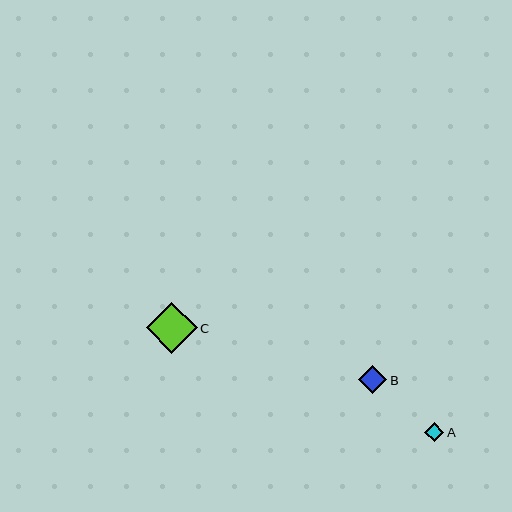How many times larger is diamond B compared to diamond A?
Diamond B is approximately 1.5 times the size of diamond A.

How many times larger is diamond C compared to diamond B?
Diamond C is approximately 1.8 times the size of diamond B.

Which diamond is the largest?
Diamond C is the largest with a size of approximately 51 pixels.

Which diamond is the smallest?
Diamond A is the smallest with a size of approximately 19 pixels.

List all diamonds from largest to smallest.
From largest to smallest: C, B, A.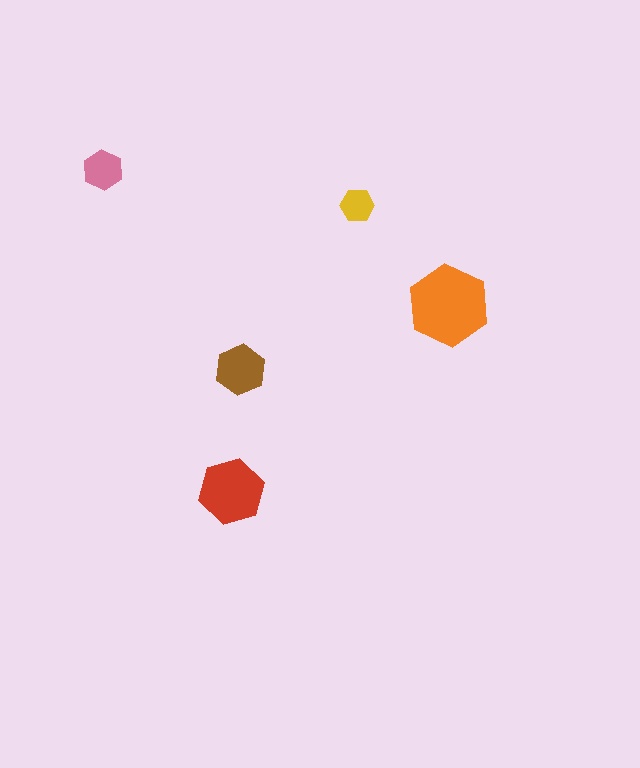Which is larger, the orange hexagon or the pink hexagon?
The orange one.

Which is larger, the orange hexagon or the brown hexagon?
The orange one.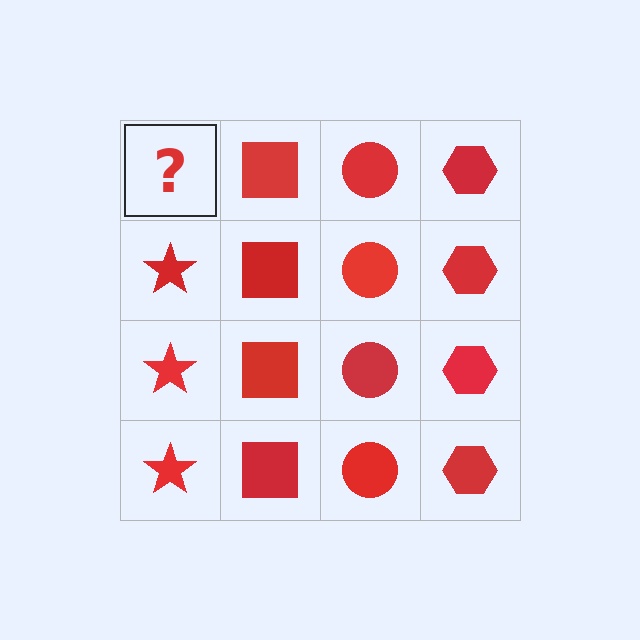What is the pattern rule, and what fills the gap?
The rule is that each column has a consistent shape. The gap should be filled with a red star.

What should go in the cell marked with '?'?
The missing cell should contain a red star.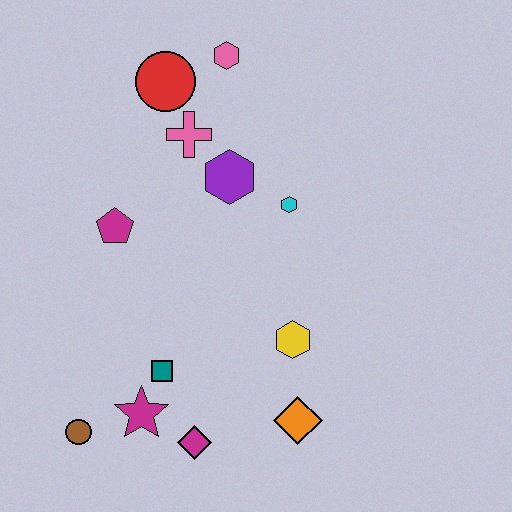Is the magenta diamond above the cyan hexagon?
No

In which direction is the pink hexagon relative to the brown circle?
The pink hexagon is above the brown circle.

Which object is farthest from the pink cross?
The brown circle is farthest from the pink cross.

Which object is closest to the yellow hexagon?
The orange diamond is closest to the yellow hexagon.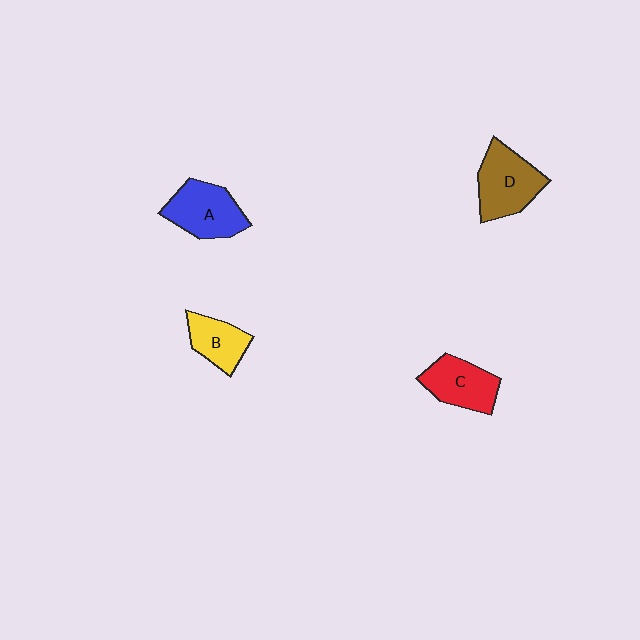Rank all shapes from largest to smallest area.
From largest to smallest: D (brown), A (blue), C (red), B (yellow).